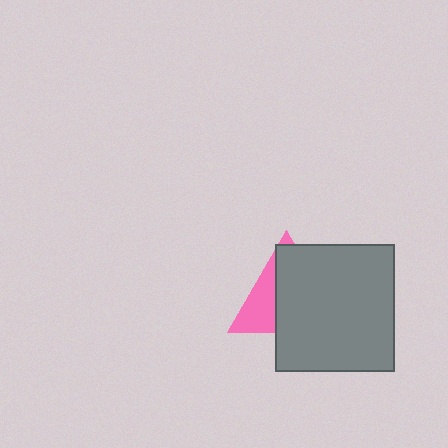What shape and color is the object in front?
The object in front is a gray rectangle.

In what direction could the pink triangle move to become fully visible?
The pink triangle could move left. That would shift it out from behind the gray rectangle entirely.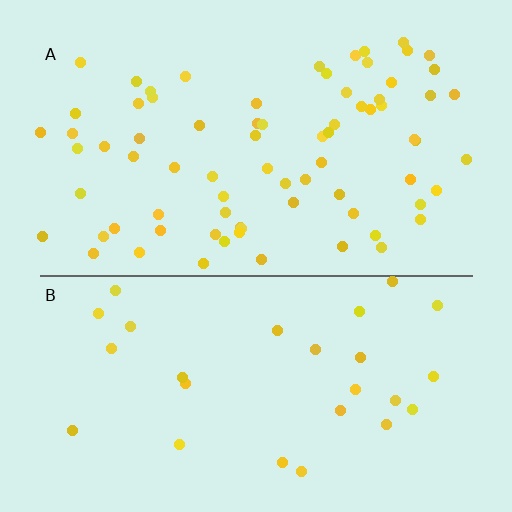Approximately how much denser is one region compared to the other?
Approximately 2.8× — region A over region B.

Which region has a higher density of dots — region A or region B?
A (the top).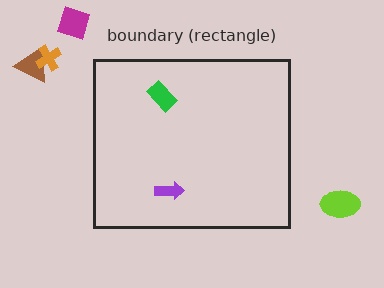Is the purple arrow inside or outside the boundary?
Inside.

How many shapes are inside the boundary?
2 inside, 4 outside.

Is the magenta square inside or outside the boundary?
Outside.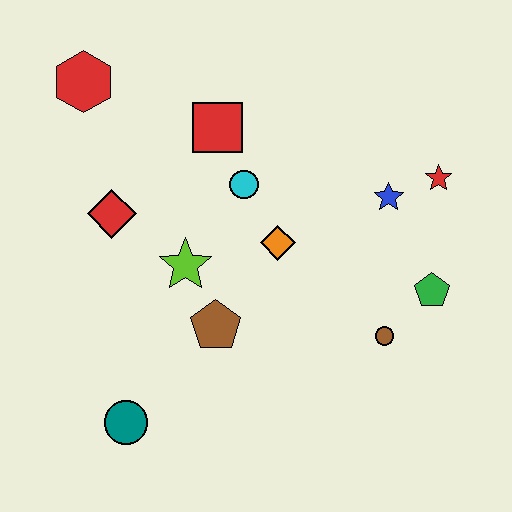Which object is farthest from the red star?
The teal circle is farthest from the red star.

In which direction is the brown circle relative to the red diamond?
The brown circle is to the right of the red diamond.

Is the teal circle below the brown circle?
Yes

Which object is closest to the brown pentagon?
The lime star is closest to the brown pentagon.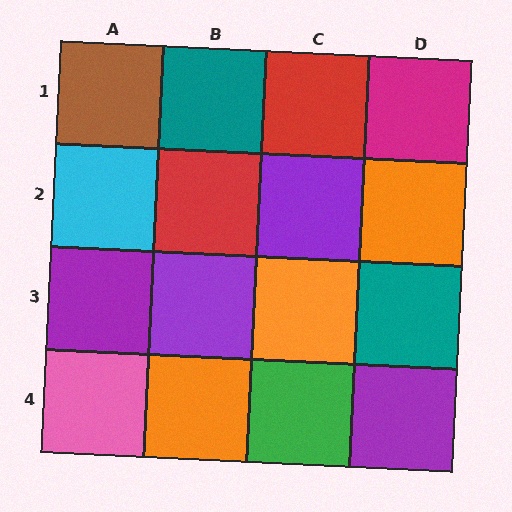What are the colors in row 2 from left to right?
Cyan, red, purple, orange.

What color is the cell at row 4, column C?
Green.